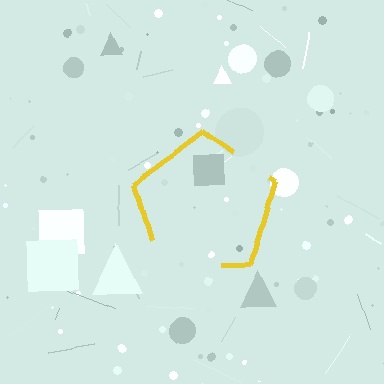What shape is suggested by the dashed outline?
The dashed outline suggests a pentagon.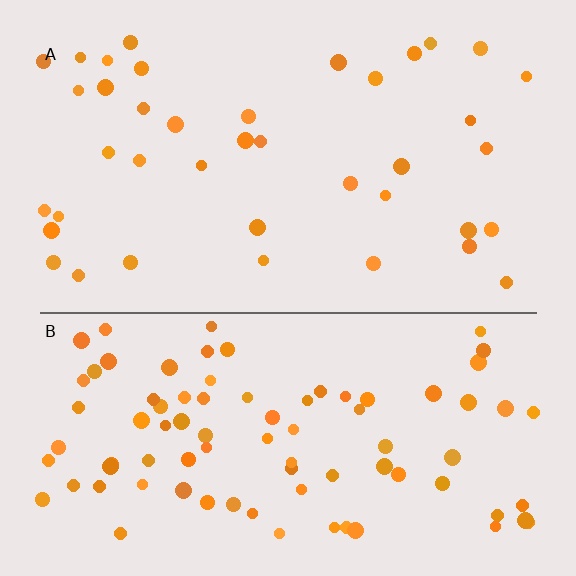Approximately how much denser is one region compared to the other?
Approximately 2.2× — region B over region A.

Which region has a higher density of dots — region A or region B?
B (the bottom).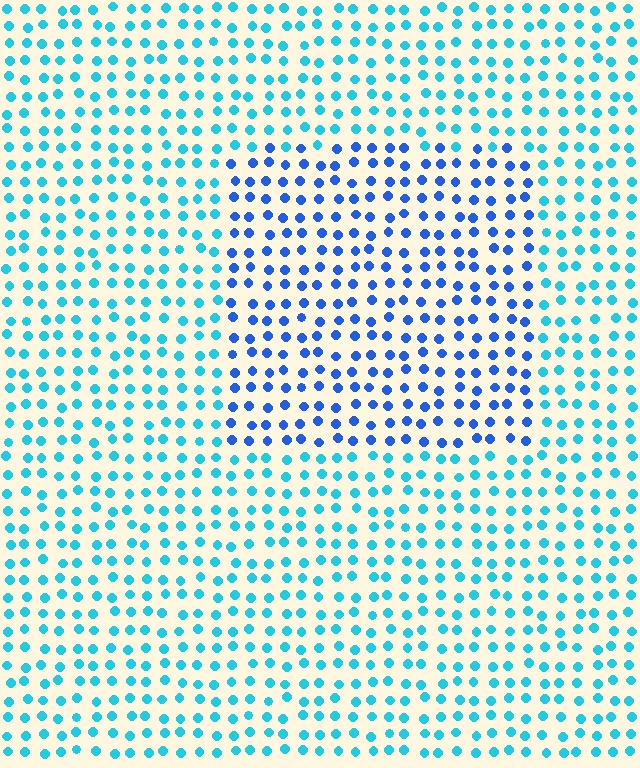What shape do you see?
I see a rectangle.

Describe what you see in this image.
The image is filled with small cyan elements in a uniform arrangement. A rectangle-shaped region is visible where the elements are tinted to a slightly different hue, forming a subtle color boundary.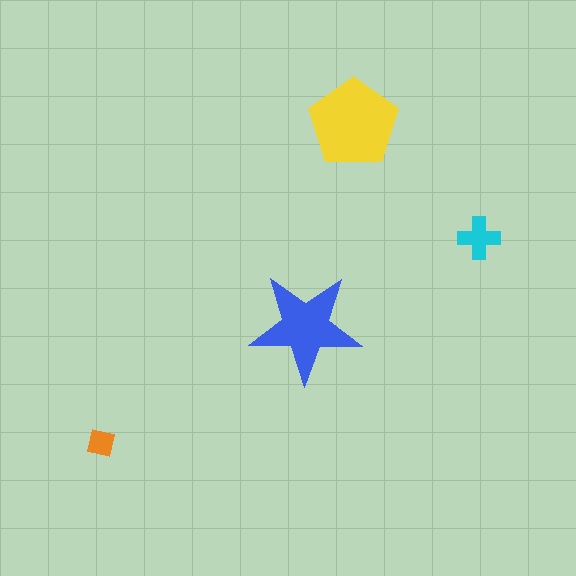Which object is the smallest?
The orange square.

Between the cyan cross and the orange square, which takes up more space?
The cyan cross.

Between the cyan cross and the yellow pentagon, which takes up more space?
The yellow pentagon.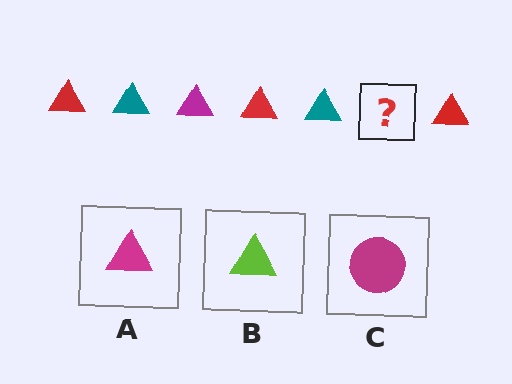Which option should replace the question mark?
Option A.